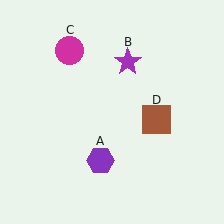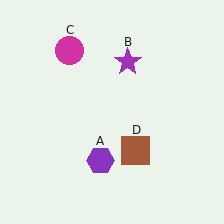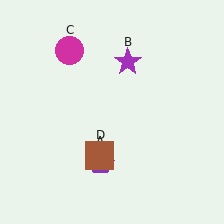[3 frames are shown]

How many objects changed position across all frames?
1 object changed position: brown square (object D).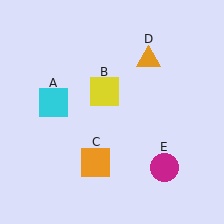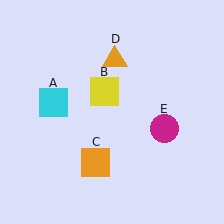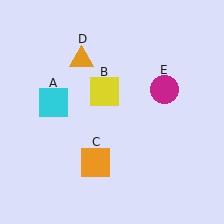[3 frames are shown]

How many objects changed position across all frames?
2 objects changed position: orange triangle (object D), magenta circle (object E).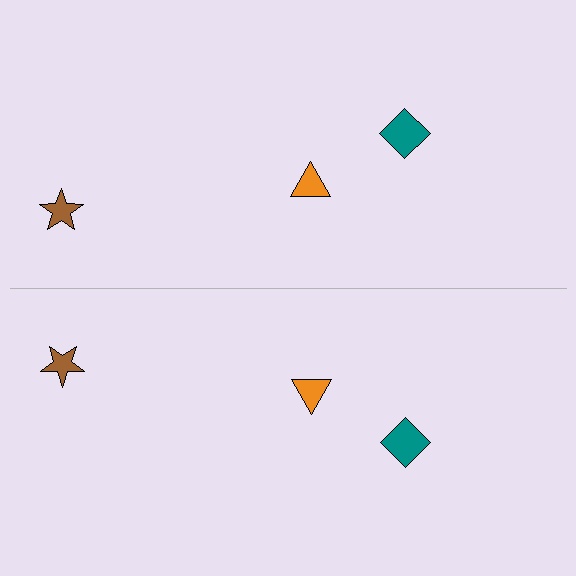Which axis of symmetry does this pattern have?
The pattern has a horizontal axis of symmetry running through the center of the image.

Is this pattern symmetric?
Yes, this pattern has bilateral (reflection) symmetry.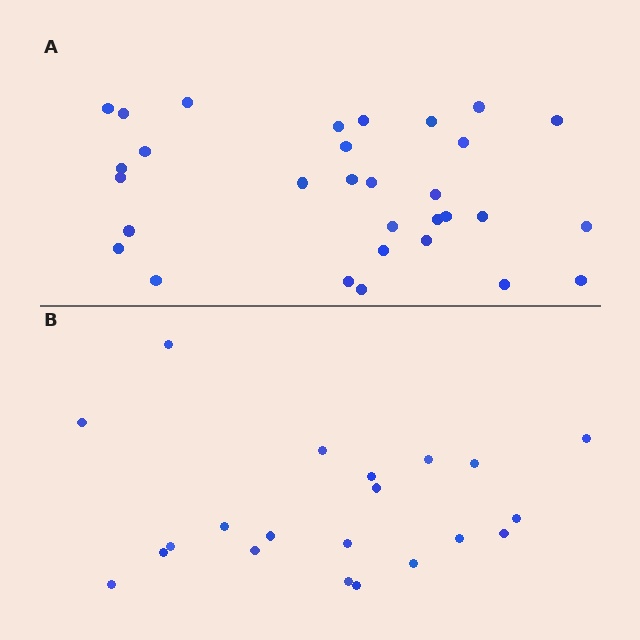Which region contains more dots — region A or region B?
Region A (the top region) has more dots.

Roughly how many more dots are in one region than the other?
Region A has roughly 10 or so more dots than region B.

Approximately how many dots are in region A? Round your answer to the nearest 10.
About 30 dots. (The exact count is 31, which rounds to 30.)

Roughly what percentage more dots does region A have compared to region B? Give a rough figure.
About 50% more.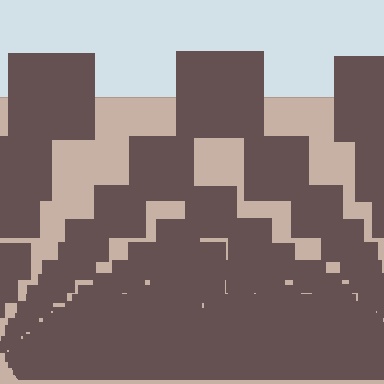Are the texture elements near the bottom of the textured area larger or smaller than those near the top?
Smaller. The gradient is inverted — elements near the bottom are smaller and denser.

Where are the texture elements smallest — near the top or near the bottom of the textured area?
Near the bottom.